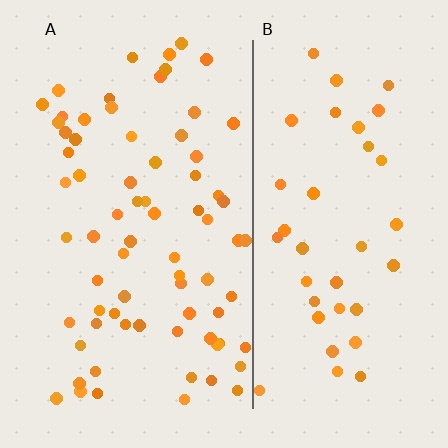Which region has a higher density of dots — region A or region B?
A (the left).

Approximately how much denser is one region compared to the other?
Approximately 1.9× — region A over region B.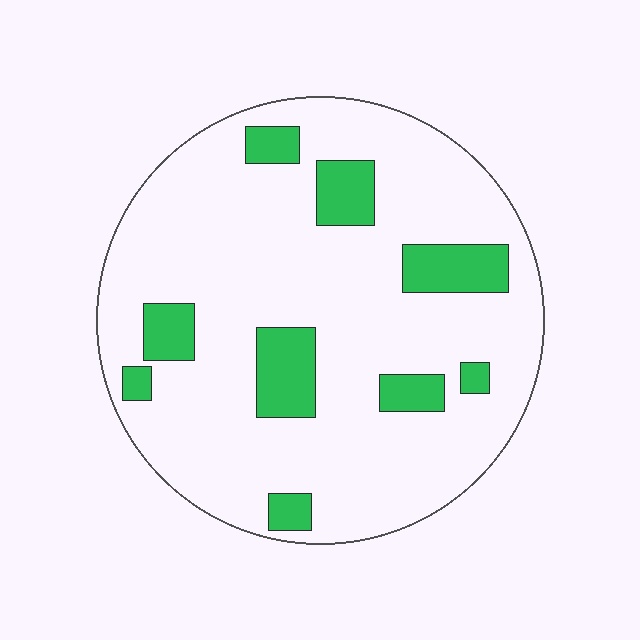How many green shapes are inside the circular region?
9.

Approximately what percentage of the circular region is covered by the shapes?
Approximately 15%.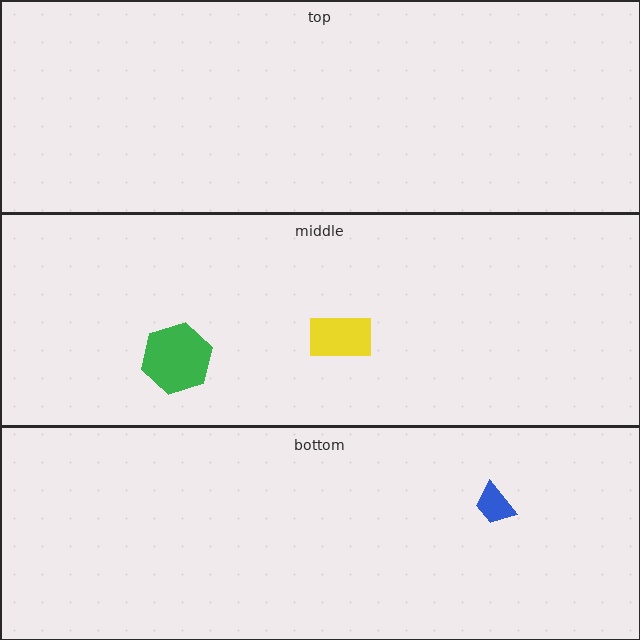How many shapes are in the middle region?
2.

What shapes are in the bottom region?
The blue trapezoid.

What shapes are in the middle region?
The green hexagon, the yellow rectangle.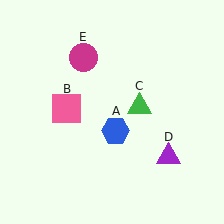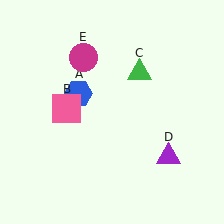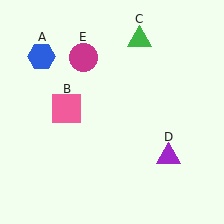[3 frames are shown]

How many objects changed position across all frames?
2 objects changed position: blue hexagon (object A), green triangle (object C).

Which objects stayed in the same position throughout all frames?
Pink square (object B) and purple triangle (object D) and magenta circle (object E) remained stationary.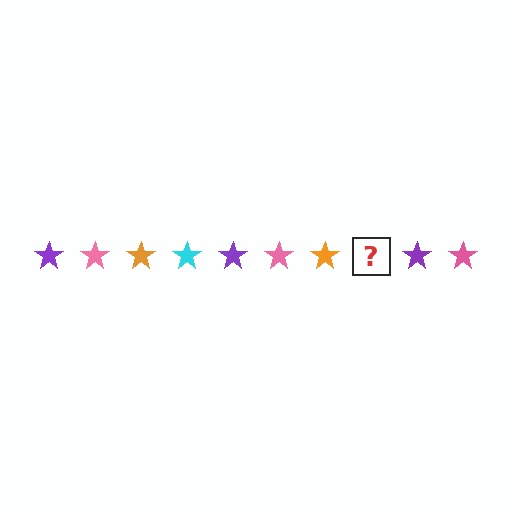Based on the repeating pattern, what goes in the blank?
The blank should be a cyan star.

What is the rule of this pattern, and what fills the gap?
The rule is that the pattern cycles through purple, pink, orange, cyan stars. The gap should be filled with a cyan star.